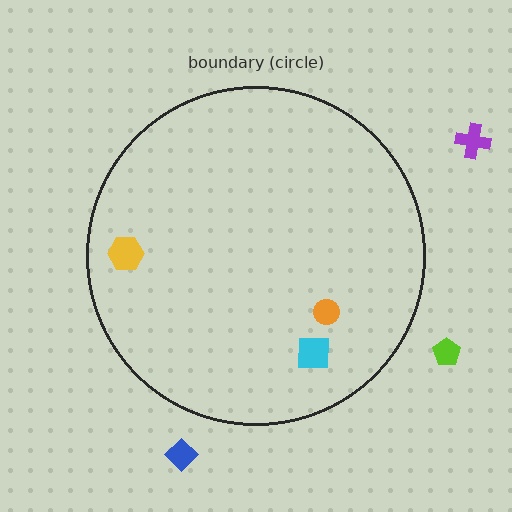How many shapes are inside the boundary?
3 inside, 3 outside.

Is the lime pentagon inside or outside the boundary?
Outside.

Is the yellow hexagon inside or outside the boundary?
Inside.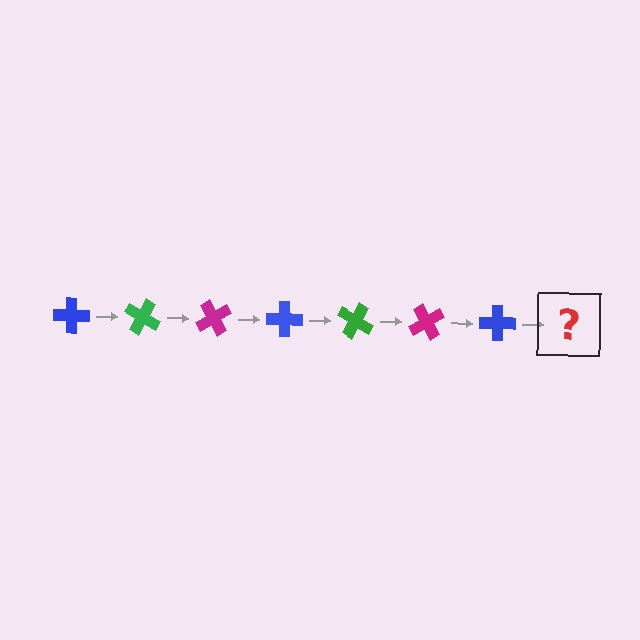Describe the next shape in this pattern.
It should be a green cross, rotated 210 degrees from the start.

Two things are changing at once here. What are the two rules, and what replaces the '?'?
The two rules are that it rotates 30 degrees each step and the color cycles through blue, green, and magenta. The '?' should be a green cross, rotated 210 degrees from the start.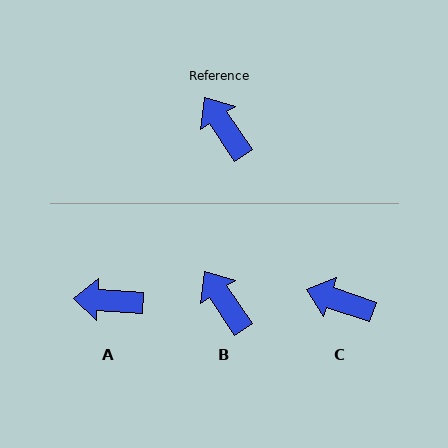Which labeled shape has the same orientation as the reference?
B.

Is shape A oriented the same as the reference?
No, it is off by about 52 degrees.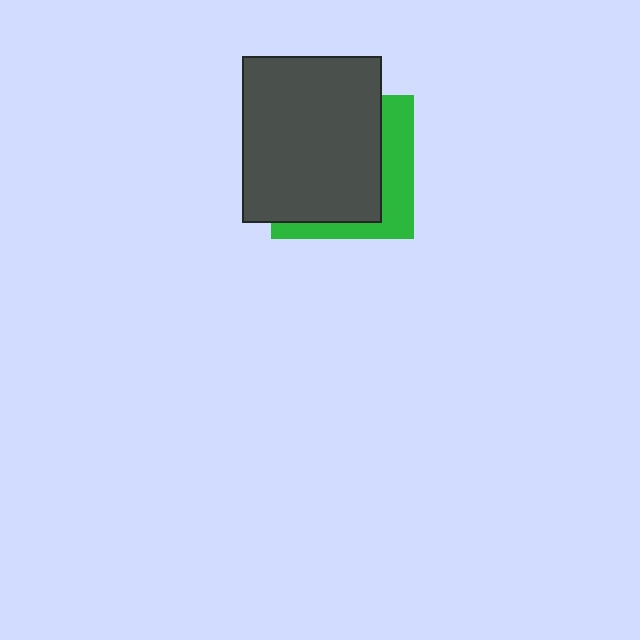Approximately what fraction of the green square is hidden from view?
Roughly 69% of the green square is hidden behind the dark gray rectangle.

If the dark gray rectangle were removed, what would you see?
You would see the complete green square.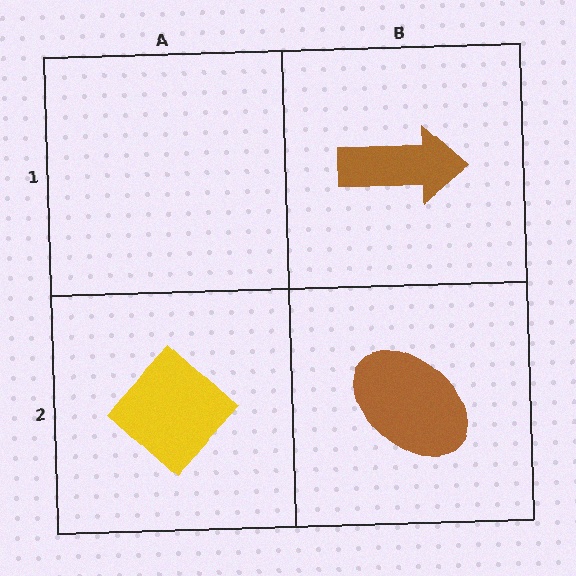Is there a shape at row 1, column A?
No, that cell is empty.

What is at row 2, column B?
A brown ellipse.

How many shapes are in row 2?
2 shapes.